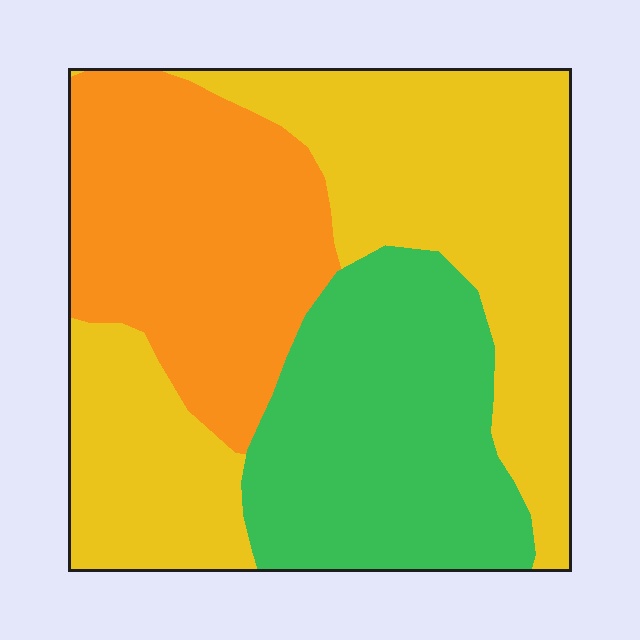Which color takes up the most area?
Yellow, at roughly 45%.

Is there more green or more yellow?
Yellow.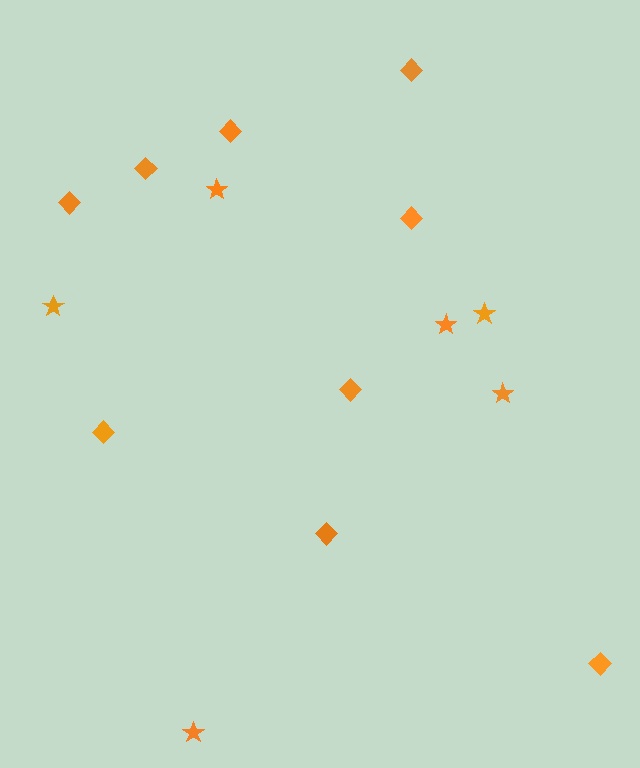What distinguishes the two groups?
There are 2 groups: one group of diamonds (9) and one group of stars (6).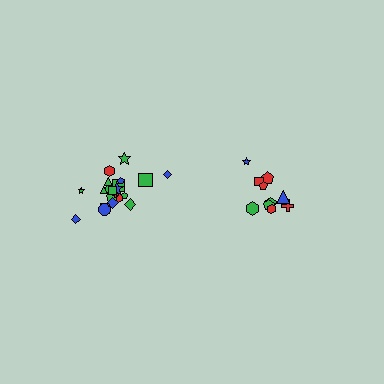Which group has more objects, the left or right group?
The left group.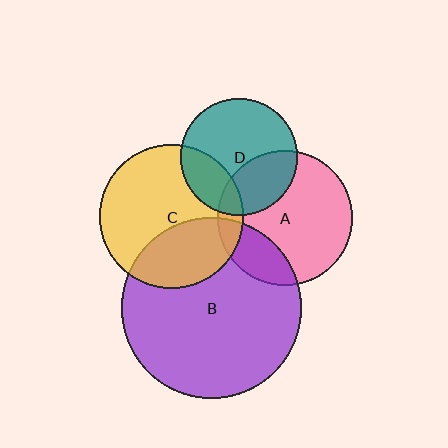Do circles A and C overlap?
Yes.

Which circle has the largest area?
Circle B (purple).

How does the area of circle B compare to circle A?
Approximately 1.8 times.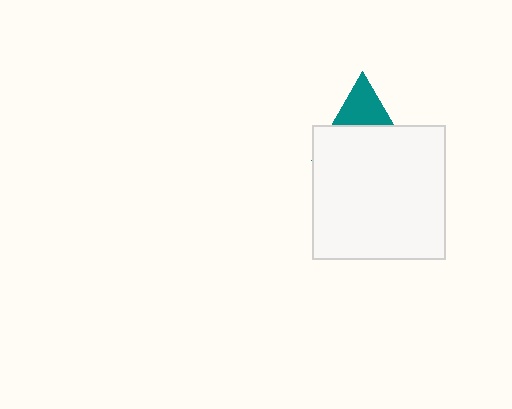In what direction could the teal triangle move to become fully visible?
The teal triangle could move up. That would shift it out from behind the white square entirely.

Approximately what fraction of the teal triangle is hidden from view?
Roughly 64% of the teal triangle is hidden behind the white square.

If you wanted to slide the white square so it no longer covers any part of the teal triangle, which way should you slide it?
Slide it down — that is the most direct way to separate the two shapes.